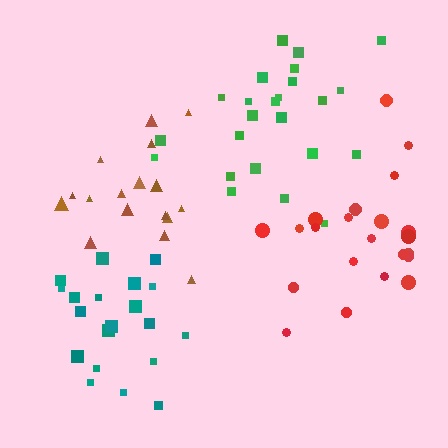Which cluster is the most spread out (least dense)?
Green.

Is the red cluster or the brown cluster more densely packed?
Brown.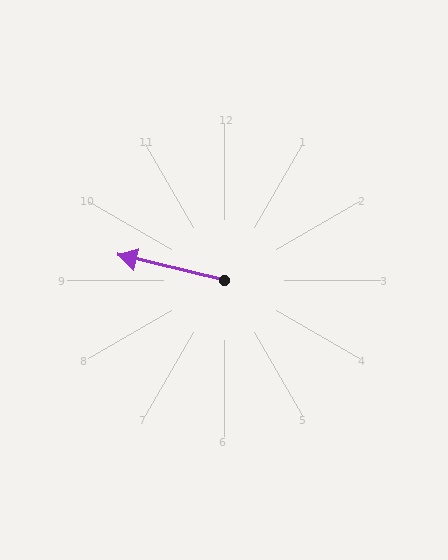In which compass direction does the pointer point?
West.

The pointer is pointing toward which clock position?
Roughly 9 o'clock.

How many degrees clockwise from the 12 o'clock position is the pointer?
Approximately 283 degrees.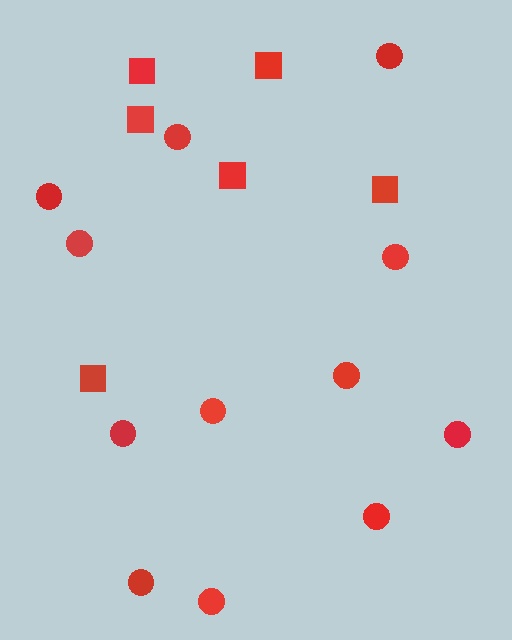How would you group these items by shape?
There are 2 groups: one group of circles (12) and one group of squares (6).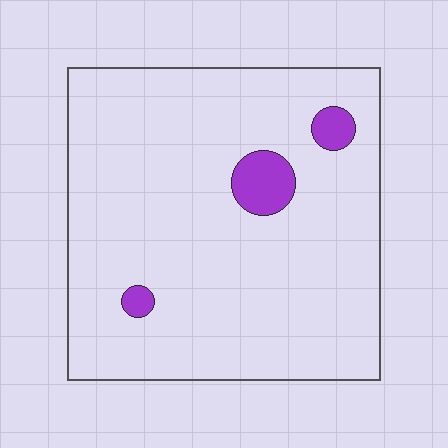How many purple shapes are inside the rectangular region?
3.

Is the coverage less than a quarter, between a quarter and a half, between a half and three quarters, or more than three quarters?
Less than a quarter.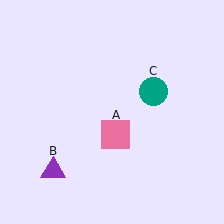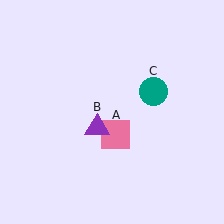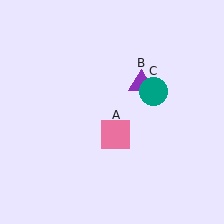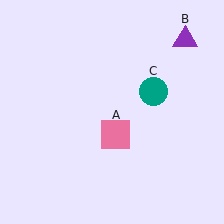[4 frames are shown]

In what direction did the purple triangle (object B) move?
The purple triangle (object B) moved up and to the right.